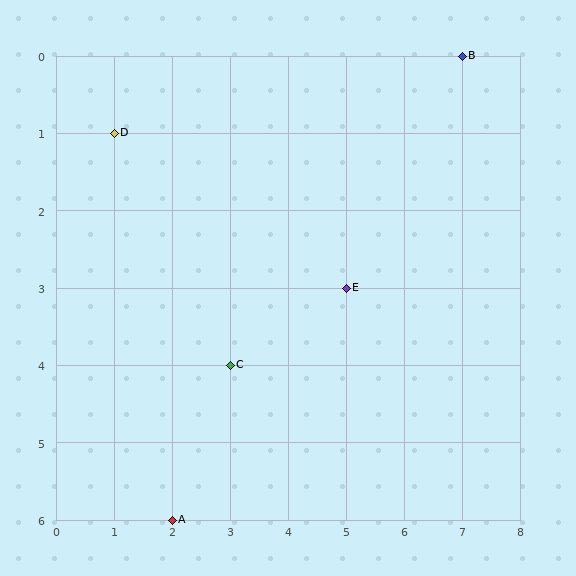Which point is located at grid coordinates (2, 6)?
Point A is at (2, 6).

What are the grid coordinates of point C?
Point C is at grid coordinates (3, 4).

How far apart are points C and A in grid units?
Points C and A are 1 column and 2 rows apart (about 2.2 grid units diagonally).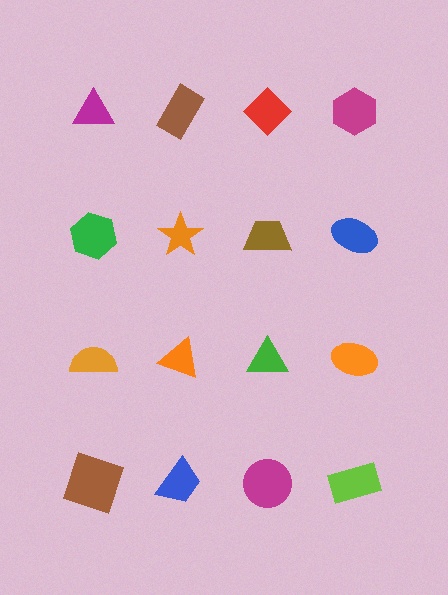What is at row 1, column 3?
A red diamond.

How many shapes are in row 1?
4 shapes.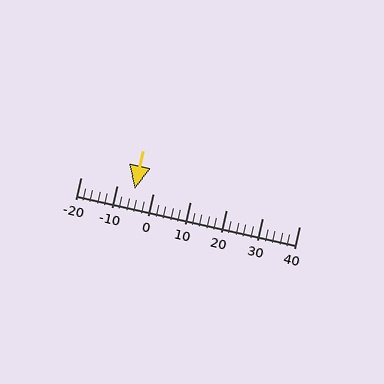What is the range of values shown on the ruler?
The ruler shows values from -20 to 40.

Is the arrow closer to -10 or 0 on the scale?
The arrow is closer to -10.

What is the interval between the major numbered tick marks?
The major tick marks are spaced 10 units apart.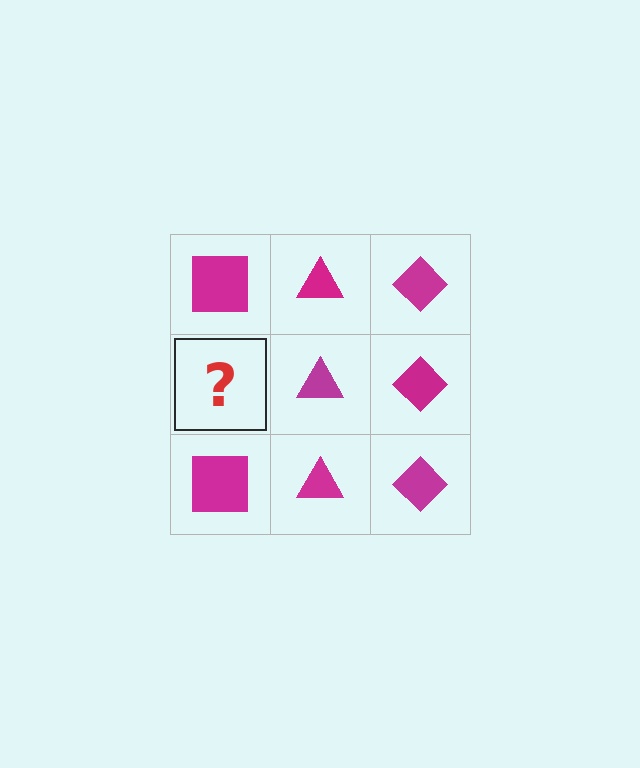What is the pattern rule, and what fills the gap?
The rule is that each column has a consistent shape. The gap should be filled with a magenta square.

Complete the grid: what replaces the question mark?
The question mark should be replaced with a magenta square.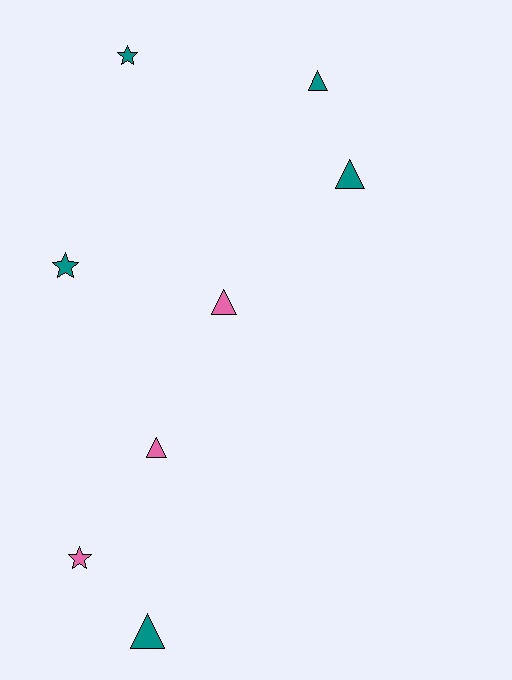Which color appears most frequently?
Teal, with 5 objects.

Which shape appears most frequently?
Triangle, with 5 objects.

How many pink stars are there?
There is 1 pink star.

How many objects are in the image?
There are 8 objects.